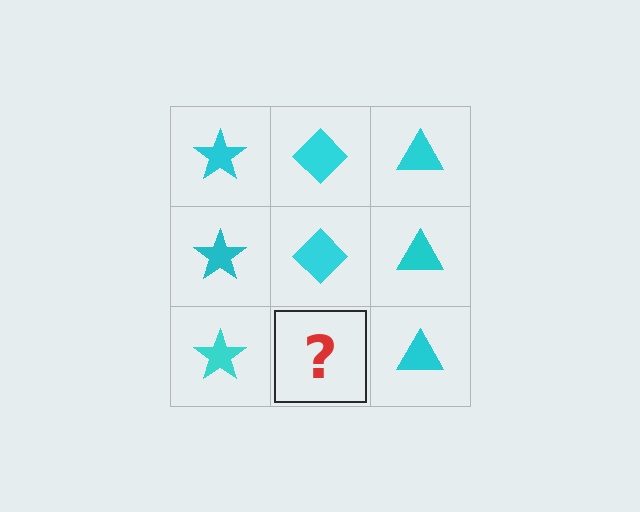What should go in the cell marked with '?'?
The missing cell should contain a cyan diamond.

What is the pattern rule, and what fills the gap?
The rule is that each column has a consistent shape. The gap should be filled with a cyan diamond.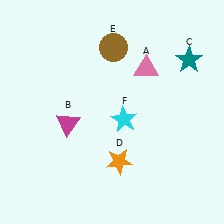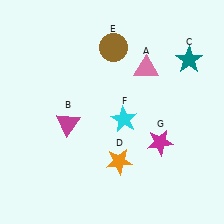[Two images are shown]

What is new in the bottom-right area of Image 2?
A magenta star (G) was added in the bottom-right area of Image 2.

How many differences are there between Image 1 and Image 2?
There is 1 difference between the two images.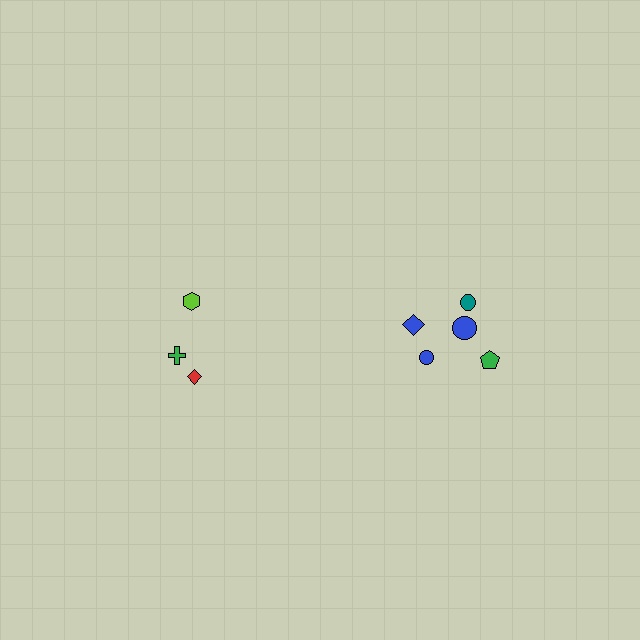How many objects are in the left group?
There are 3 objects.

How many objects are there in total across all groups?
There are 8 objects.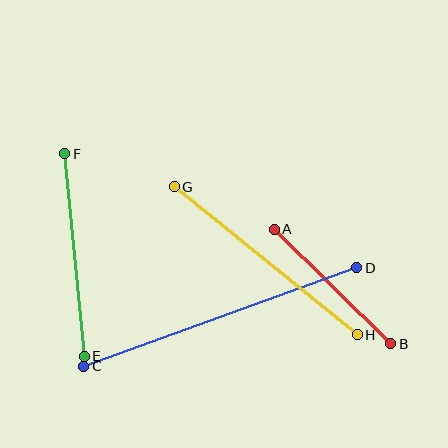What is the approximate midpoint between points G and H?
The midpoint is at approximately (266, 261) pixels.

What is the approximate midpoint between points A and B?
The midpoint is at approximately (332, 286) pixels.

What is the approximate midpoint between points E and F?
The midpoint is at approximately (74, 255) pixels.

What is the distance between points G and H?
The distance is approximately 236 pixels.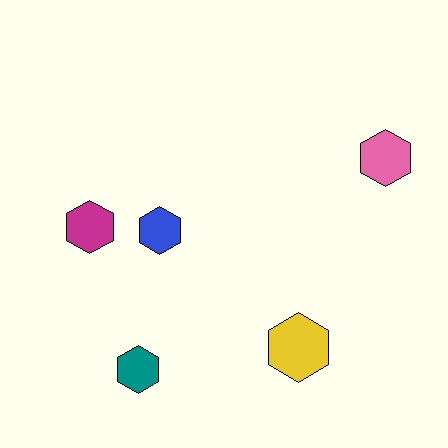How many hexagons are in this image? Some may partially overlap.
There are 5 hexagons.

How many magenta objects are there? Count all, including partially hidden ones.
There is 1 magenta object.